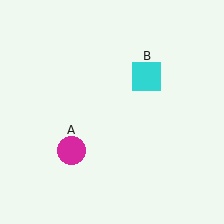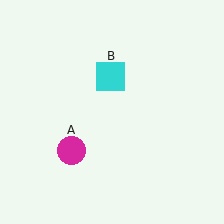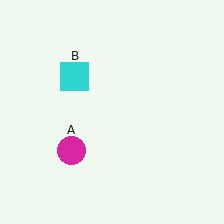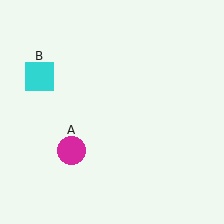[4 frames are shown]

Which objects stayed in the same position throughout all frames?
Magenta circle (object A) remained stationary.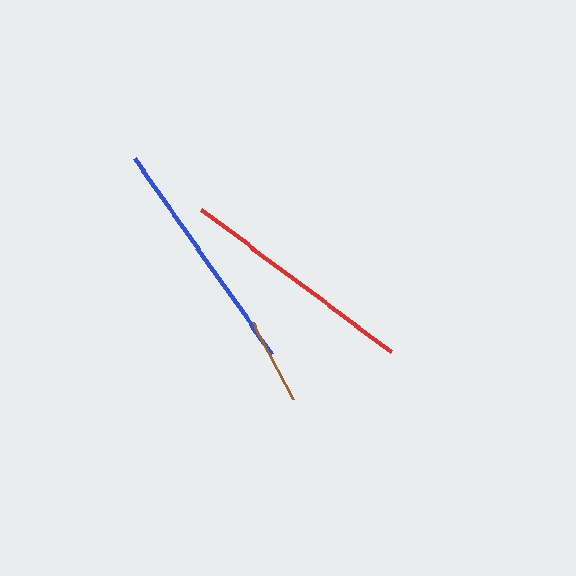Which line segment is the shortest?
The brown line is the shortest at approximately 87 pixels.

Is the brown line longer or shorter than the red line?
The red line is longer than the brown line.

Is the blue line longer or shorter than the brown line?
The blue line is longer than the brown line.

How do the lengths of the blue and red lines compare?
The blue and red lines are approximately the same length.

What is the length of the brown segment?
The brown segment is approximately 87 pixels long.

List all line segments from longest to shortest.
From longest to shortest: blue, red, brown.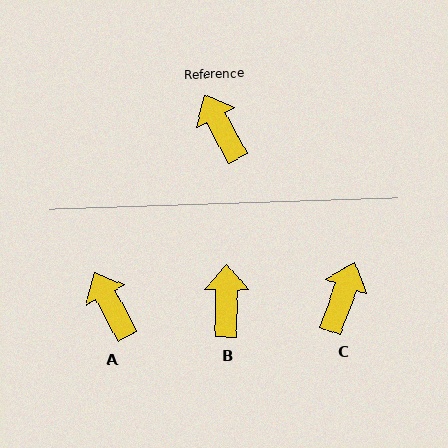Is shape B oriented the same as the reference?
No, it is off by about 29 degrees.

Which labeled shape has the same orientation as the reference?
A.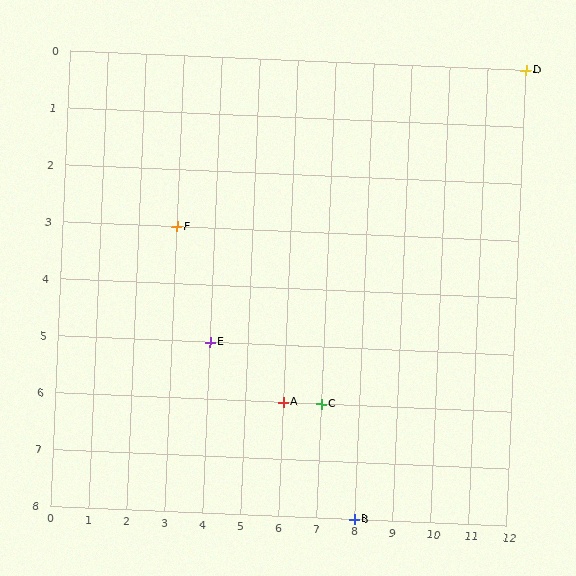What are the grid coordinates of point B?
Point B is at grid coordinates (8, 8).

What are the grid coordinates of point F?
Point F is at grid coordinates (3, 3).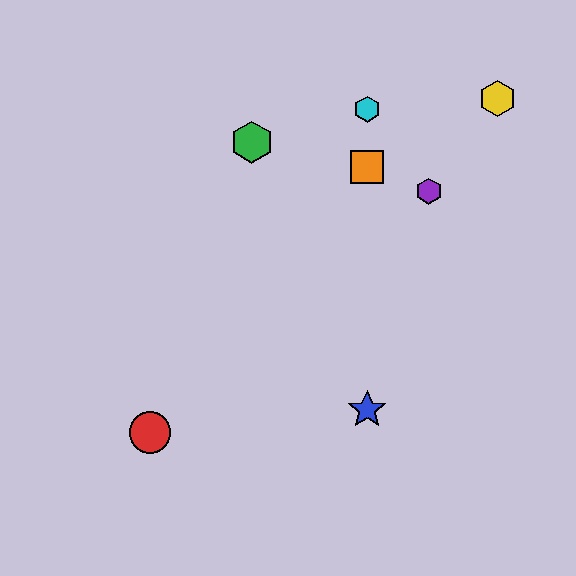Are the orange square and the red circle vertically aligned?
No, the orange square is at x≈367 and the red circle is at x≈150.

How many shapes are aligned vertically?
3 shapes (the blue star, the orange square, the cyan hexagon) are aligned vertically.